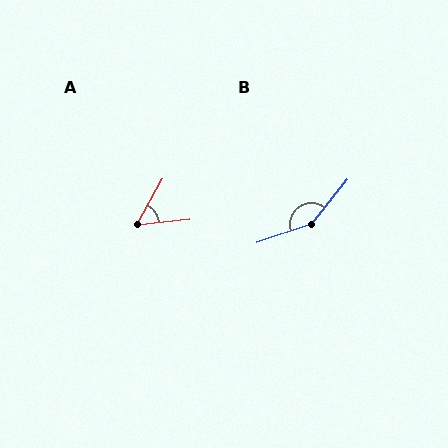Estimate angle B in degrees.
Approximately 147 degrees.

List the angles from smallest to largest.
A (55°), B (147°).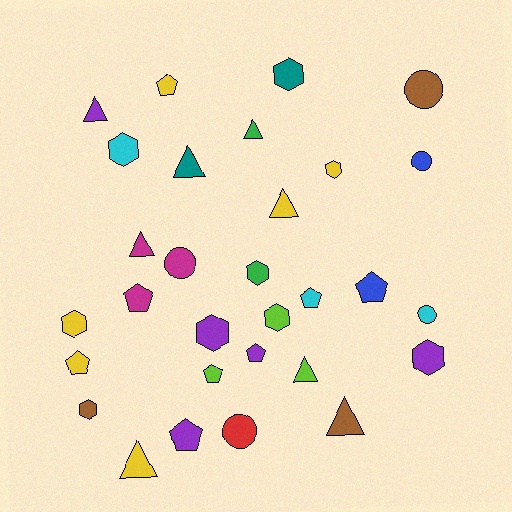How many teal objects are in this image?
There are 2 teal objects.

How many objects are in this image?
There are 30 objects.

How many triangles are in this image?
There are 8 triangles.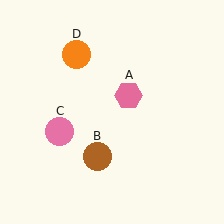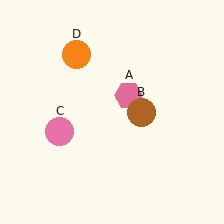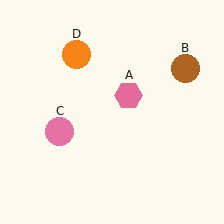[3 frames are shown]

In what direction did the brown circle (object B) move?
The brown circle (object B) moved up and to the right.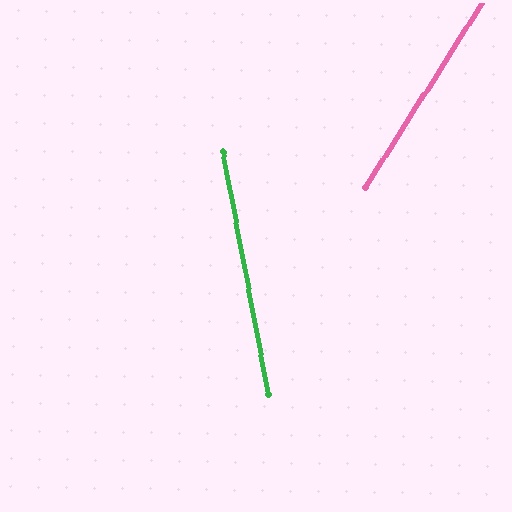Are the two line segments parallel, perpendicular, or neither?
Neither parallel nor perpendicular — they differ by about 43°.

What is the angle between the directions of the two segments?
Approximately 43 degrees.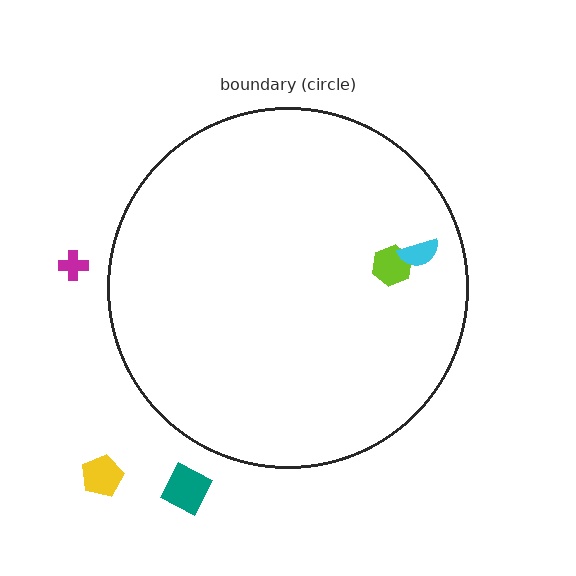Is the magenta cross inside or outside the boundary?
Outside.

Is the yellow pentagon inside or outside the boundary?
Outside.